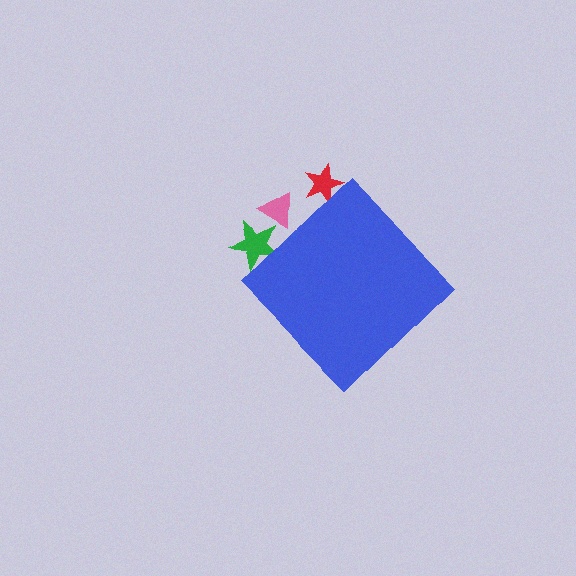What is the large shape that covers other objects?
A blue diamond.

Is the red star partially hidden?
Yes, the red star is partially hidden behind the blue diamond.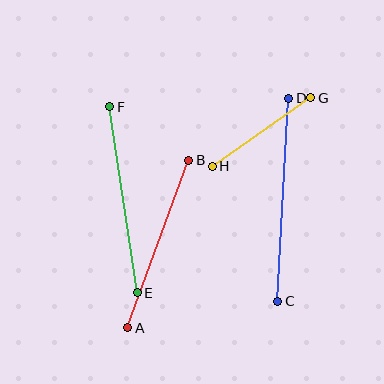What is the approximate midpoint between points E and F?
The midpoint is at approximately (124, 200) pixels.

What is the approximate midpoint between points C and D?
The midpoint is at approximately (283, 200) pixels.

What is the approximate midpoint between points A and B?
The midpoint is at approximately (158, 244) pixels.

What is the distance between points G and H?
The distance is approximately 120 pixels.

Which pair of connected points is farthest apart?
Points C and D are farthest apart.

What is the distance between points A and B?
The distance is approximately 178 pixels.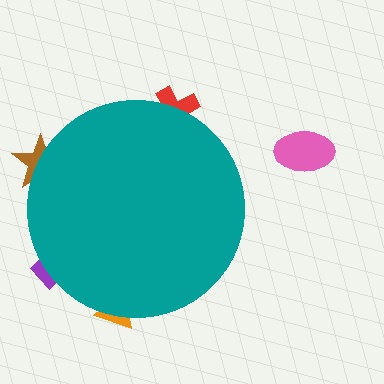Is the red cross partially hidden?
Yes, the red cross is partially hidden behind the teal circle.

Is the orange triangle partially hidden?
Yes, the orange triangle is partially hidden behind the teal circle.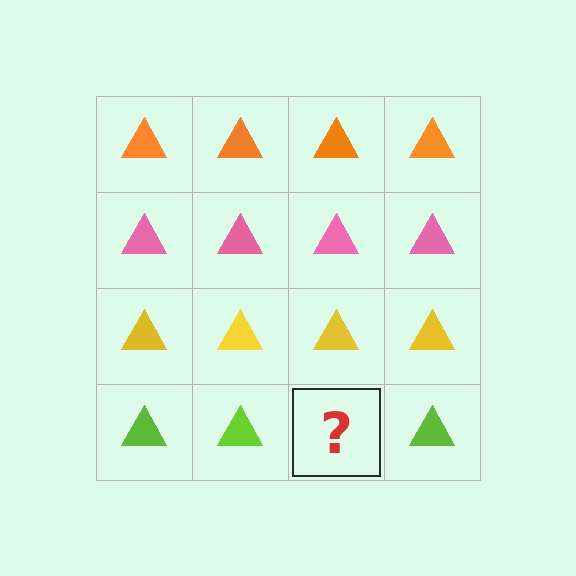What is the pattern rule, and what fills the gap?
The rule is that each row has a consistent color. The gap should be filled with a lime triangle.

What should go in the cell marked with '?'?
The missing cell should contain a lime triangle.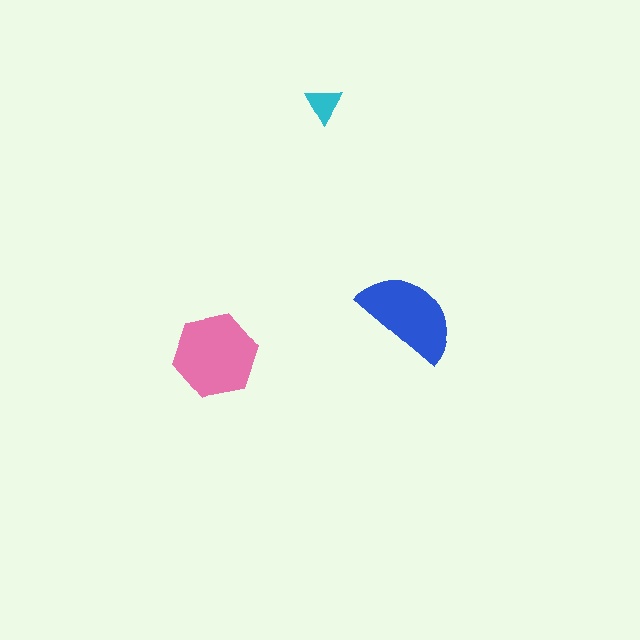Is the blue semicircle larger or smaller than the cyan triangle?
Larger.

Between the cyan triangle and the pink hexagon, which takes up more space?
The pink hexagon.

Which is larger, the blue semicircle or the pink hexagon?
The pink hexagon.